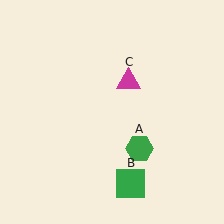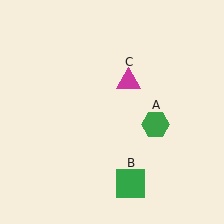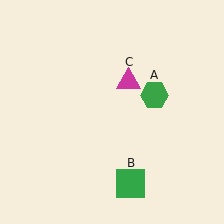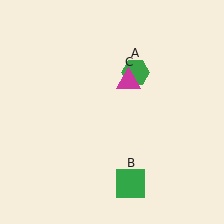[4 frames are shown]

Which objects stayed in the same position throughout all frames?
Green square (object B) and magenta triangle (object C) remained stationary.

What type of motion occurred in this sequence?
The green hexagon (object A) rotated counterclockwise around the center of the scene.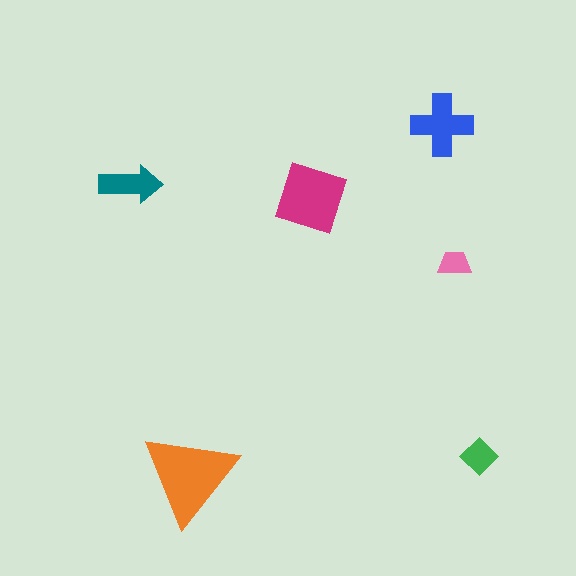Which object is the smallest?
The pink trapezoid.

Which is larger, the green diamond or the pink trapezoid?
The green diamond.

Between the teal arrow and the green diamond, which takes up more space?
The teal arrow.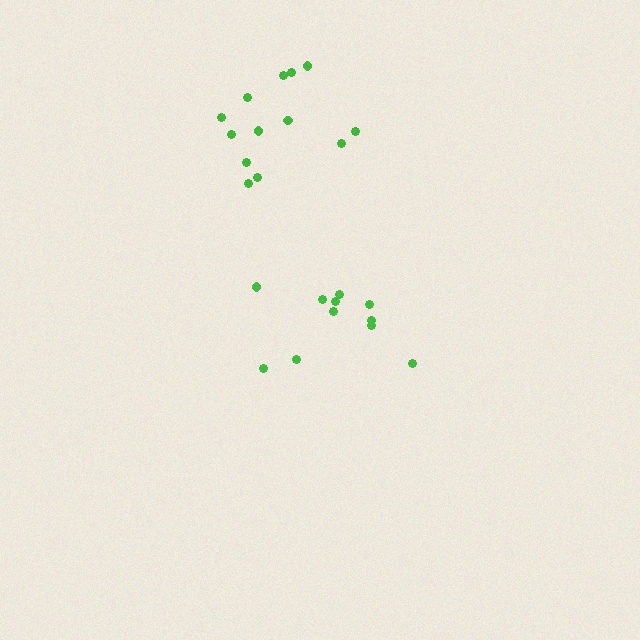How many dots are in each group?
Group 1: 11 dots, Group 2: 13 dots (24 total).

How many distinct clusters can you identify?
There are 2 distinct clusters.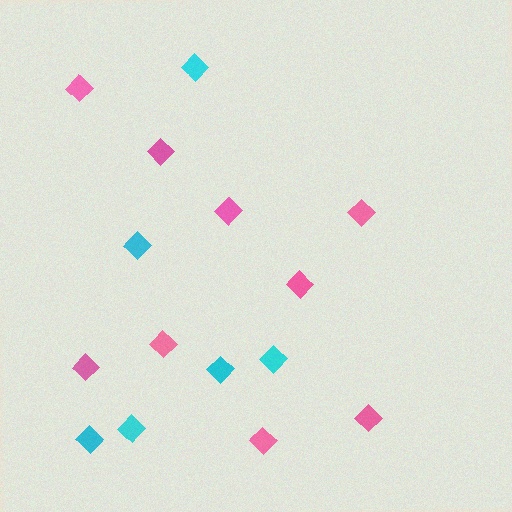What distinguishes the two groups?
There are 2 groups: one group of cyan diamonds (6) and one group of pink diamonds (9).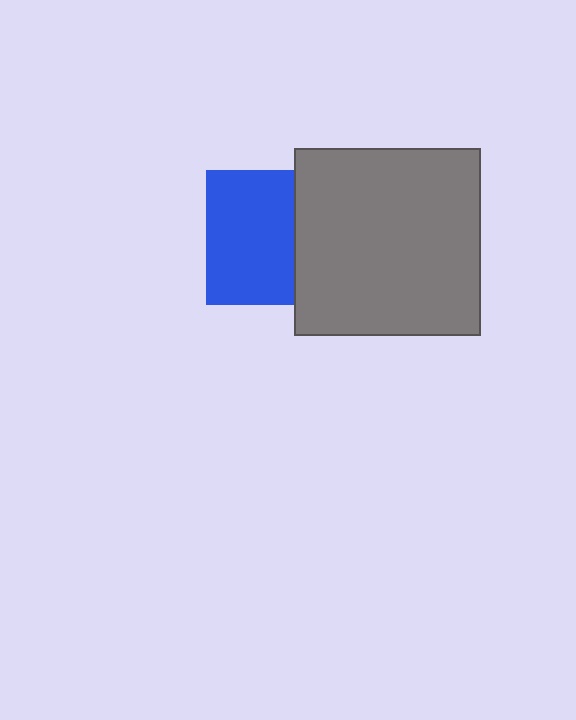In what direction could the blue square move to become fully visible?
The blue square could move left. That would shift it out from behind the gray square entirely.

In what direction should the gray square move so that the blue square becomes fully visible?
The gray square should move right. That is the shortest direction to clear the overlap and leave the blue square fully visible.